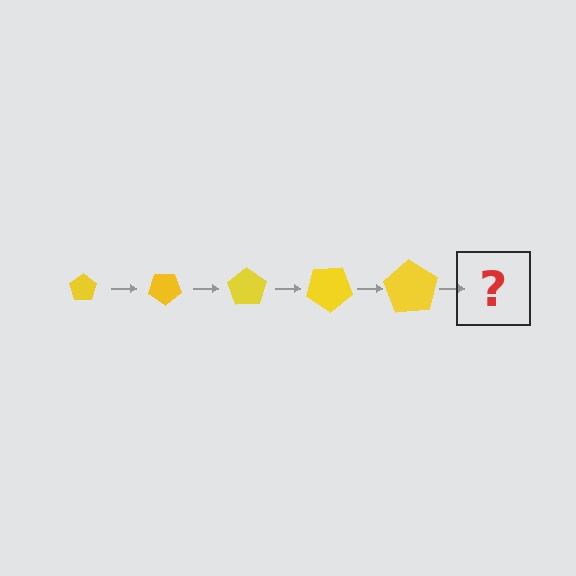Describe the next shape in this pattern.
It should be a pentagon, larger than the previous one and rotated 175 degrees from the start.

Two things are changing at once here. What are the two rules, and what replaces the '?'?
The two rules are that the pentagon grows larger each step and it rotates 35 degrees each step. The '?' should be a pentagon, larger than the previous one and rotated 175 degrees from the start.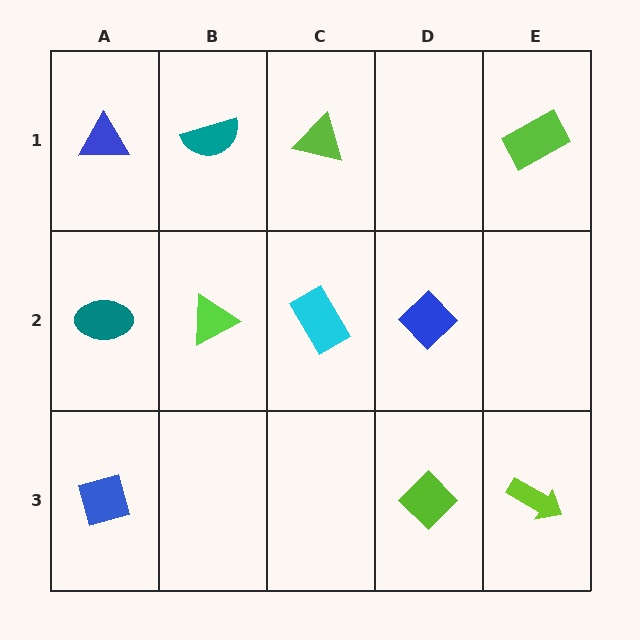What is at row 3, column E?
A lime arrow.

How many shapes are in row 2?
4 shapes.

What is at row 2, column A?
A teal ellipse.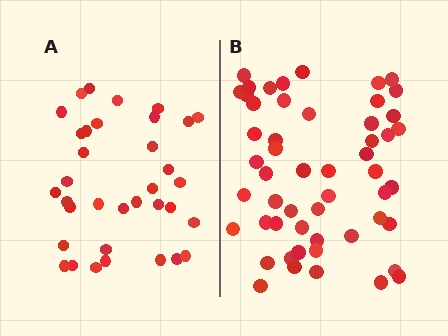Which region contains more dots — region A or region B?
Region B (the right region) has more dots.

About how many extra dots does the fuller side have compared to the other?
Region B has approximately 20 more dots than region A.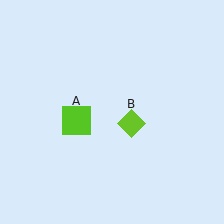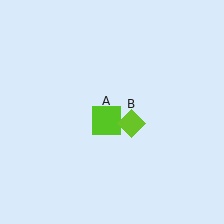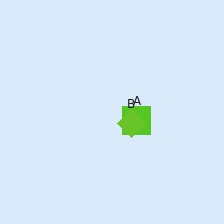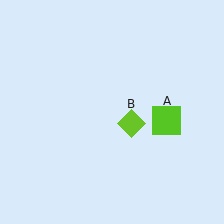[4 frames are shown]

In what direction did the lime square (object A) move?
The lime square (object A) moved right.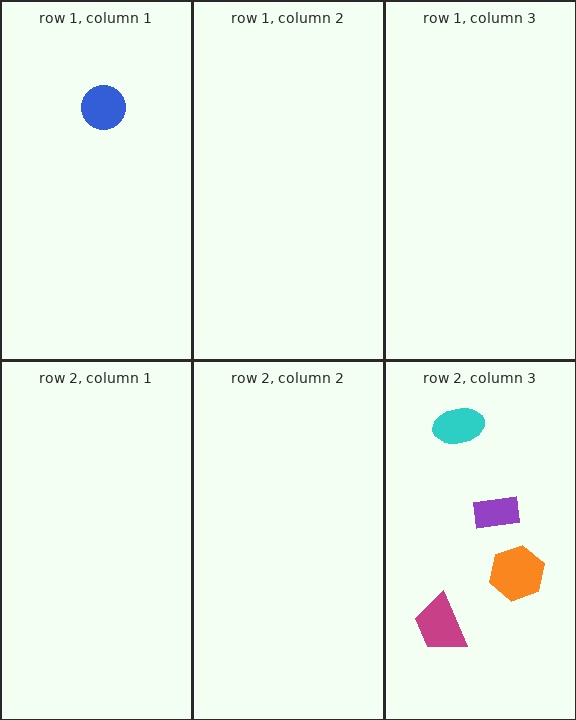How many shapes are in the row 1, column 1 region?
1.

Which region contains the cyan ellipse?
The row 2, column 3 region.